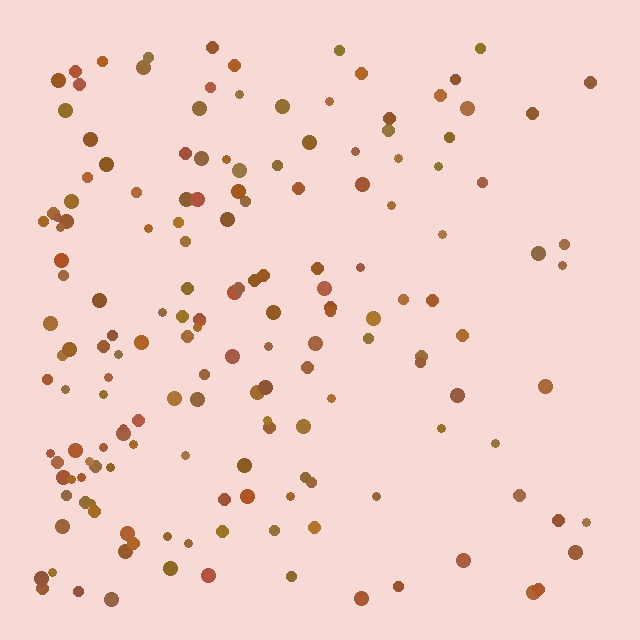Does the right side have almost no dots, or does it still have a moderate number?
Still a moderate number, just noticeably fewer than the left.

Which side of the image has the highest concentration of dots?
The left.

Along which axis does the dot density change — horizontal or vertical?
Horizontal.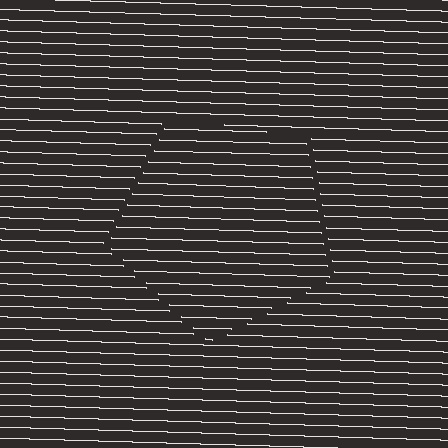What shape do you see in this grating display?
An illusory pentagon. The interior of the shape contains the same grating, shifted by half a period — the contour is defined by the phase discontinuity where line-ends from the inner and outer gratings abut.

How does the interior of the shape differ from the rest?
The interior of the shape contains the same grating, shifted by half a period — the contour is defined by the phase discontinuity where line-ends from the inner and outer gratings abut.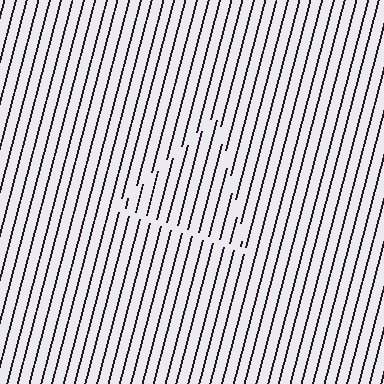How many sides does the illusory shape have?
3 sides — the line-ends trace a triangle.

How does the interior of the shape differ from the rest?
The interior of the shape contains the same grating, shifted by half a period — the contour is defined by the phase discontinuity where line-ends from the inner and outer gratings abut.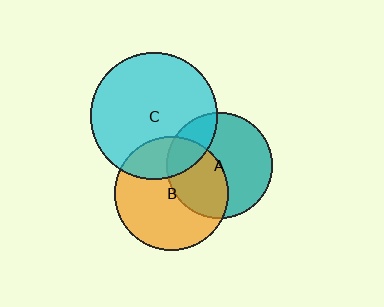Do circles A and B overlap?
Yes.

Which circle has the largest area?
Circle C (cyan).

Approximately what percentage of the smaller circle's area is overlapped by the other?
Approximately 40%.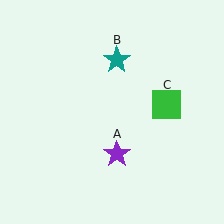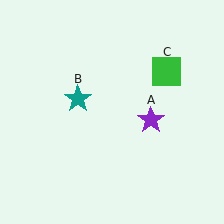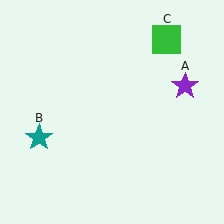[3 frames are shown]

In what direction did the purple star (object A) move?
The purple star (object A) moved up and to the right.